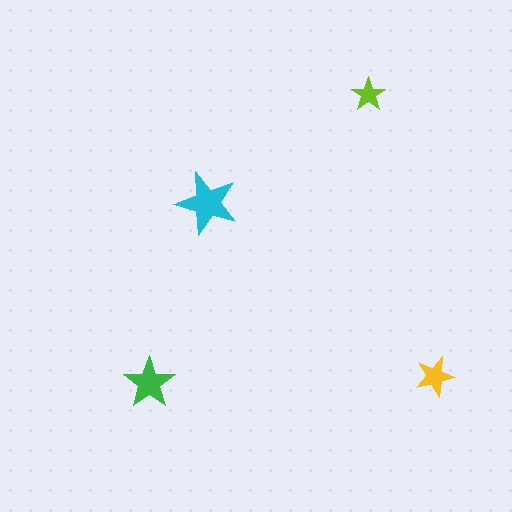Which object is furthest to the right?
The yellow star is rightmost.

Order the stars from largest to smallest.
the cyan one, the green one, the yellow one, the lime one.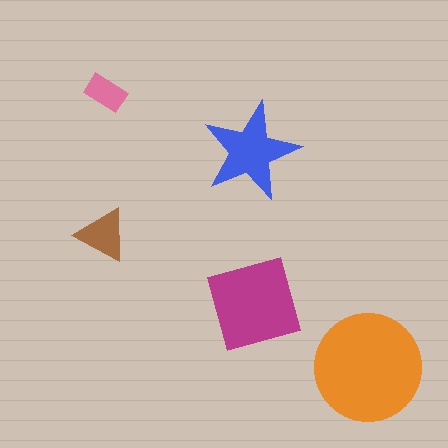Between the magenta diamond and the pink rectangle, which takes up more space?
The magenta diamond.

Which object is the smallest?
The pink rectangle.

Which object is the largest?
The orange circle.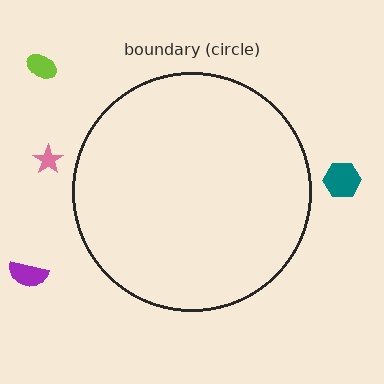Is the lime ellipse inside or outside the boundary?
Outside.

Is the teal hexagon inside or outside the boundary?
Outside.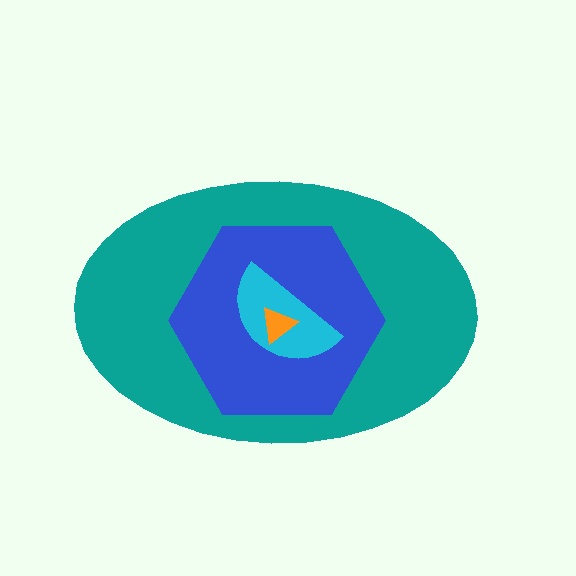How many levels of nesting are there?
4.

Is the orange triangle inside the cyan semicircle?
Yes.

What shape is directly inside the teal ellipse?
The blue hexagon.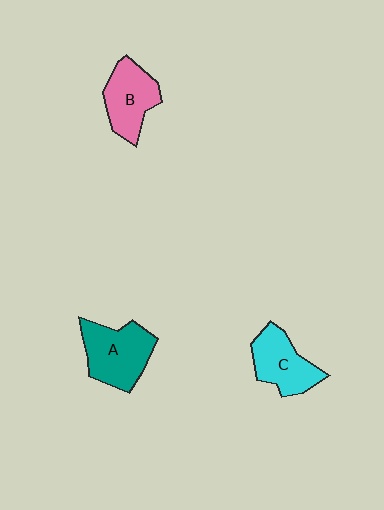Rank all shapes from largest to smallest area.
From largest to smallest: A (teal), B (pink), C (cyan).